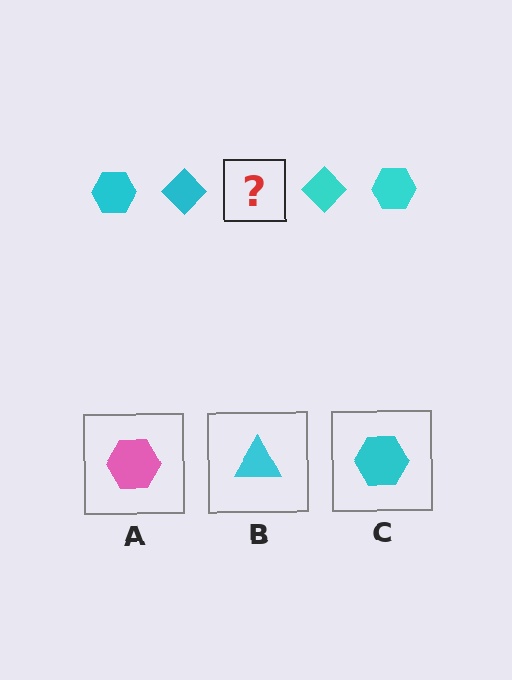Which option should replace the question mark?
Option C.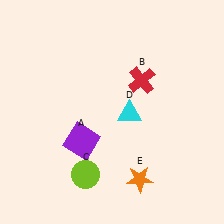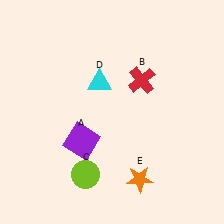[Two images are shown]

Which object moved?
The cyan triangle (D) moved up.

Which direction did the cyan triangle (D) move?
The cyan triangle (D) moved up.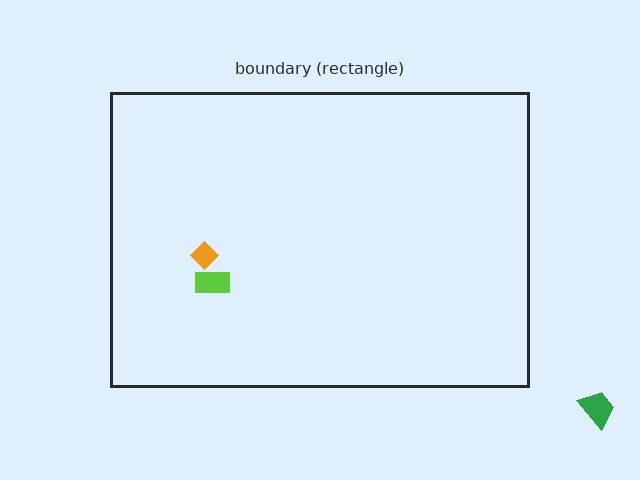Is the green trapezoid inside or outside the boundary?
Outside.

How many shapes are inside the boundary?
2 inside, 1 outside.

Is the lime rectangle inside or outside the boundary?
Inside.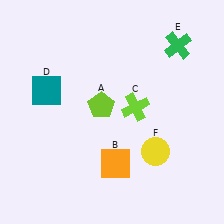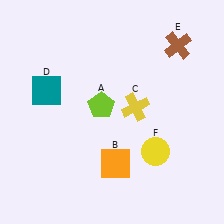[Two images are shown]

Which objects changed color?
C changed from lime to yellow. E changed from green to brown.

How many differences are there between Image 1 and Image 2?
There are 2 differences between the two images.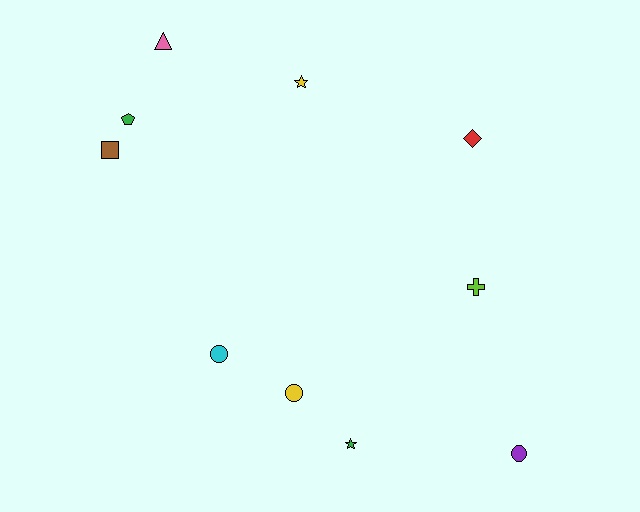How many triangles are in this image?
There is 1 triangle.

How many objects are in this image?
There are 10 objects.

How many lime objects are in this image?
There is 1 lime object.